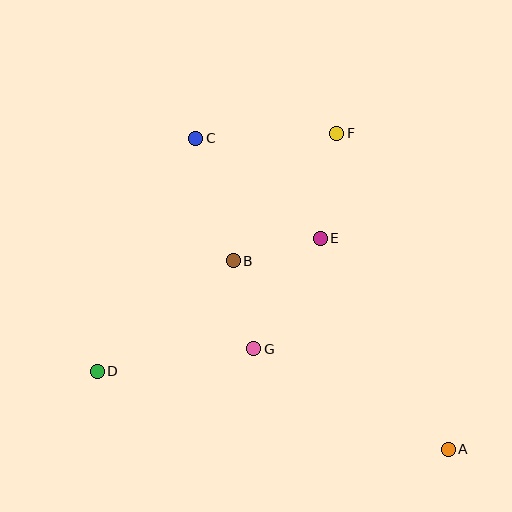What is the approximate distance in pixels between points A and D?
The distance between A and D is approximately 360 pixels.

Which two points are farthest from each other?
Points A and C are farthest from each other.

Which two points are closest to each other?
Points B and E are closest to each other.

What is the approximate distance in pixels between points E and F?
The distance between E and F is approximately 106 pixels.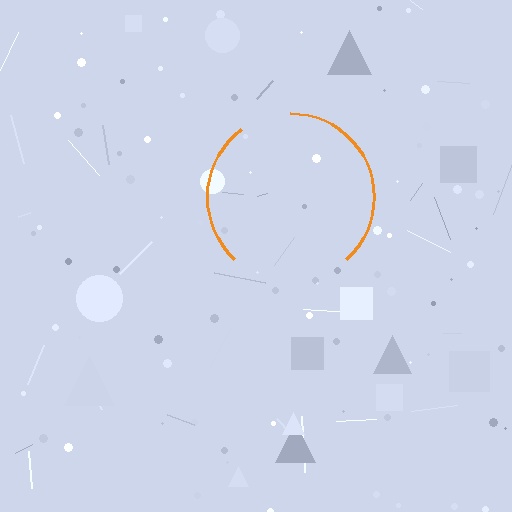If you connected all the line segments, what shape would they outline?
They would outline a circle.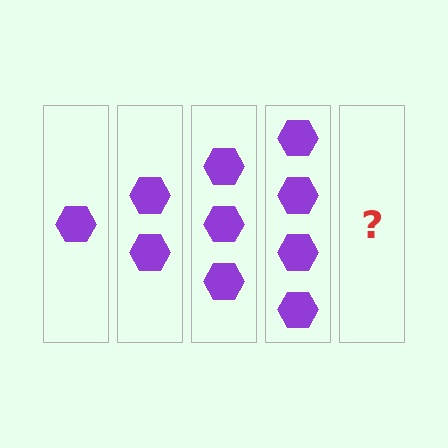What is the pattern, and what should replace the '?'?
The pattern is that each step adds one more hexagon. The '?' should be 5 hexagons.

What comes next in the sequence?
The next element should be 5 hexagons.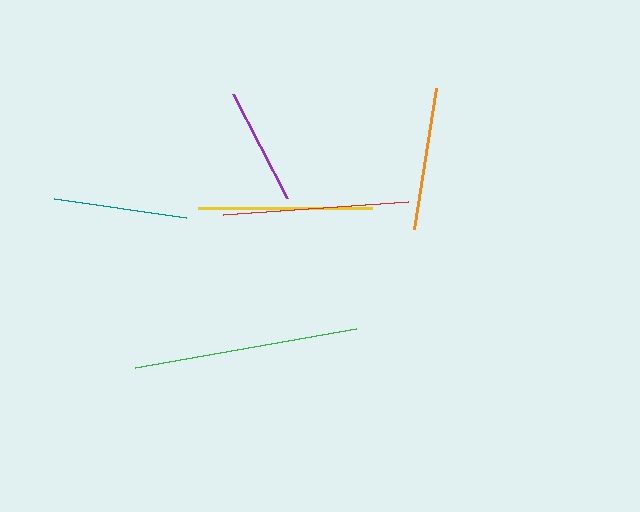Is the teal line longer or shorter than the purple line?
The teal line is longer than the purple line.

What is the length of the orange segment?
The orange segment is approximately 142 pixels long.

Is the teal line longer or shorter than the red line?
The red line is longer than the teal line.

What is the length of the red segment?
The red segment is approximately 186 pixels long.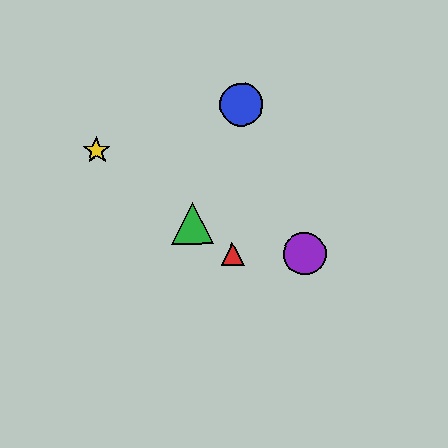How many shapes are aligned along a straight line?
3 shapes (the red triangle, the green triangle, the yellow star) are aligned along a straight line.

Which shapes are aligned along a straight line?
The red triangle, the green triangle, the yellow star are aligned along a straight line.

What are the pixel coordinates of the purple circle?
The purple circle is at (305, 254).